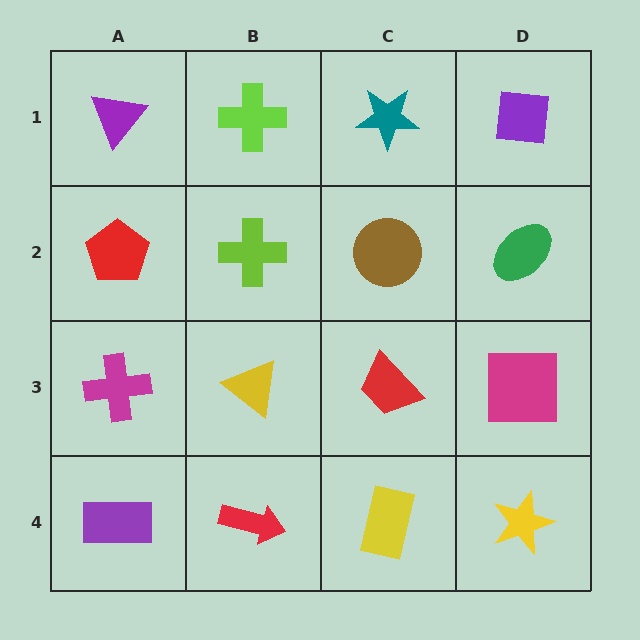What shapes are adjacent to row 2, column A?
A purple triangle (row 1, column A), a magenta cross (row 3, column A), a lime cross (row 2, column B).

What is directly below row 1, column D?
A green ellipse.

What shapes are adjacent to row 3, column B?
A lime cross (row 2, column B), a red arrow (row 4, column B), a magenta cross (row 3, column A), a red trapezoid (row 3, column C).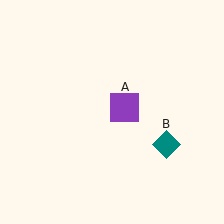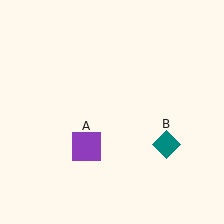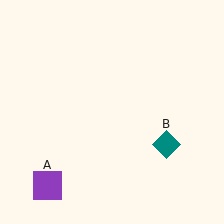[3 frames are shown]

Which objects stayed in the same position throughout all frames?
Teal diamond (object B) remained stationary.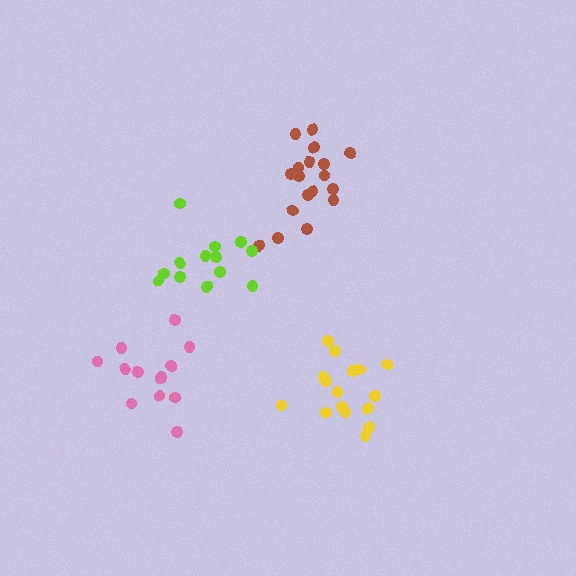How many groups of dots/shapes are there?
There are 4 groups.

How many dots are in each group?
Group 1: 18 dots, Group 2: 13 dots, Group 3: 13 dots, Group 4: 16 dots (60 total).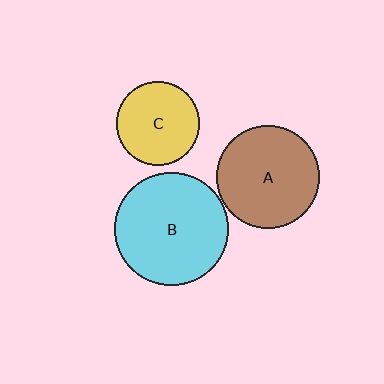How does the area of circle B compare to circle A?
Approximately 1.2 times.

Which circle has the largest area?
Circle B (cyan).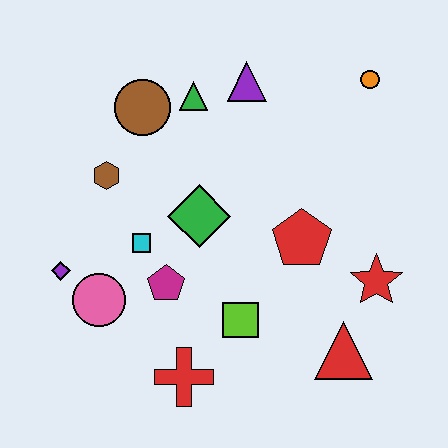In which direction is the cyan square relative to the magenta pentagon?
The cyan square is above the magenta pentagon.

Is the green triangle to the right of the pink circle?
Yes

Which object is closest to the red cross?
The lime square is closest to the red cross.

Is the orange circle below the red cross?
No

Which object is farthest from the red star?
The purple diamond is farthest from the red star.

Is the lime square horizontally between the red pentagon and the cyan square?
Yes